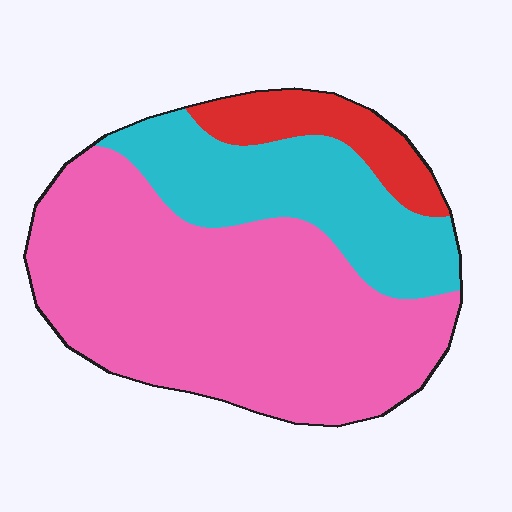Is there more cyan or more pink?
Pink.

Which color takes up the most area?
Pink, at roughly 60%.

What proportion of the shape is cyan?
Cyan takes up about one quarter (1/4) of the shape.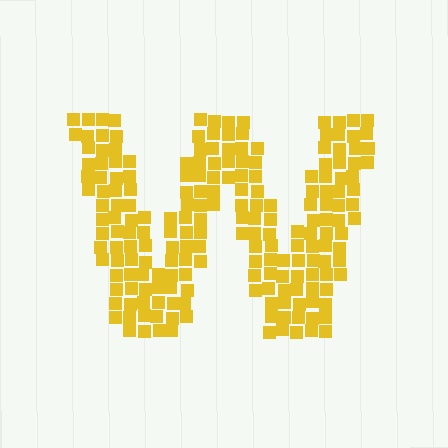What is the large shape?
The large shape is the letter W.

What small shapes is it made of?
It is made of small squares.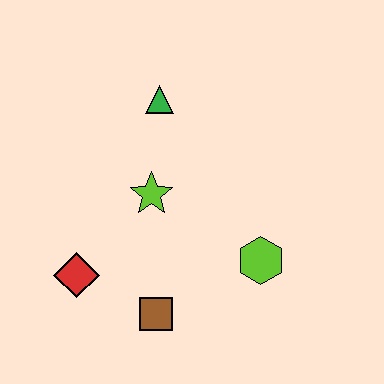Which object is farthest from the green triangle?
The brown square is farthest from the green triangle.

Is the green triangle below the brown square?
No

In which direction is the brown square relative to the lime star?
The brown square is below the lime star.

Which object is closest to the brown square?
The red diamond is closest to the brown square.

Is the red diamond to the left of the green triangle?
Yes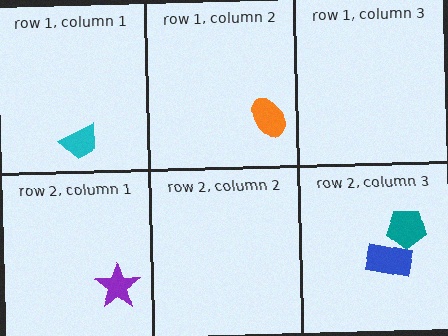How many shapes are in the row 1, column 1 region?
1.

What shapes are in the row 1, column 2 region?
The orange ellipse.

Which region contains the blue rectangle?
The row 2, column 3 region.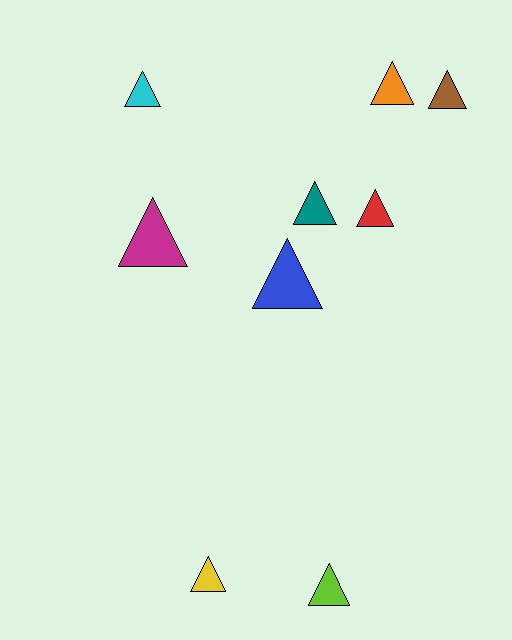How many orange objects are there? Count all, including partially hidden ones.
There is 1 orange object.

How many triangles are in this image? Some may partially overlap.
There are 9 triangles.